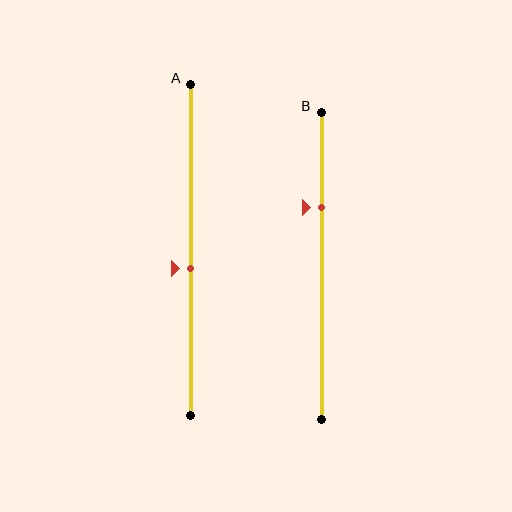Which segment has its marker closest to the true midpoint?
Segment A has its marker closest to the true midpoint.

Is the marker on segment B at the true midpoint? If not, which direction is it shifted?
No, the marker on segment B is shifted upward by about 19% of the segment length.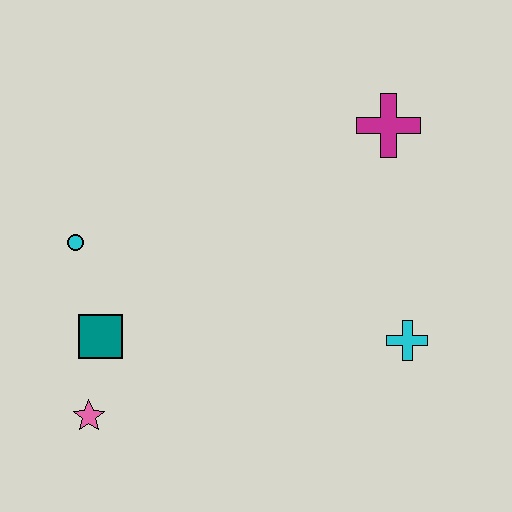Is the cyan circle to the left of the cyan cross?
Yes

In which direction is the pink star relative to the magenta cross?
The pink star is to the left of the magenta cross.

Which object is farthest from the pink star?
The magenta cross is farthest from the pink star.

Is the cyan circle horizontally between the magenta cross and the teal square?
No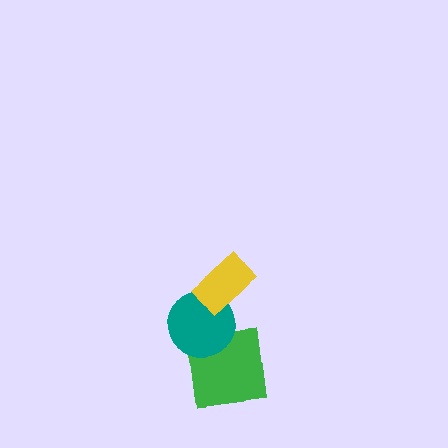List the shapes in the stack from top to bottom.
From top to bottom: the yellow rectangle, the teal circle, the green square.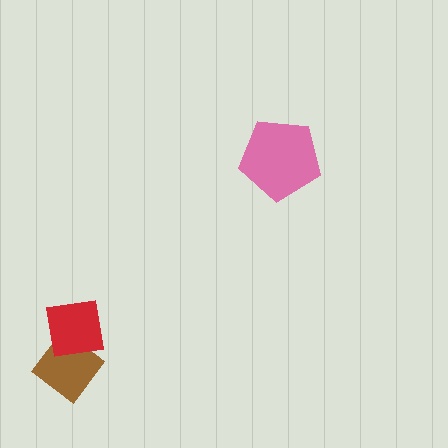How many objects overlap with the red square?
1 object overlaps with the red square.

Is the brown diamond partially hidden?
Yes, it is partially covered by another shape.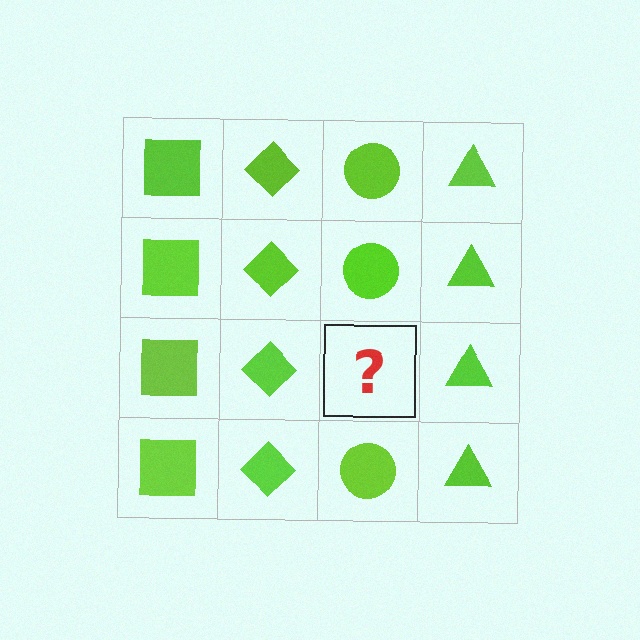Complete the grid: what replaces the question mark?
The question mark should be replaced with a lime circle.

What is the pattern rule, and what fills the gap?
The rule is that each column has a consistent shape. The gap should be filled with a lime circle.